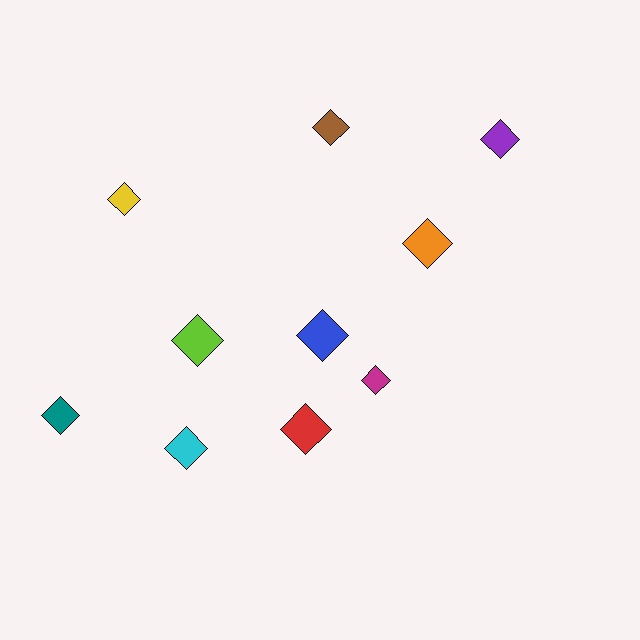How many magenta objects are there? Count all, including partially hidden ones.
There is 1 magenta object.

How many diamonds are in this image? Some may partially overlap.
There are 10 diamonds.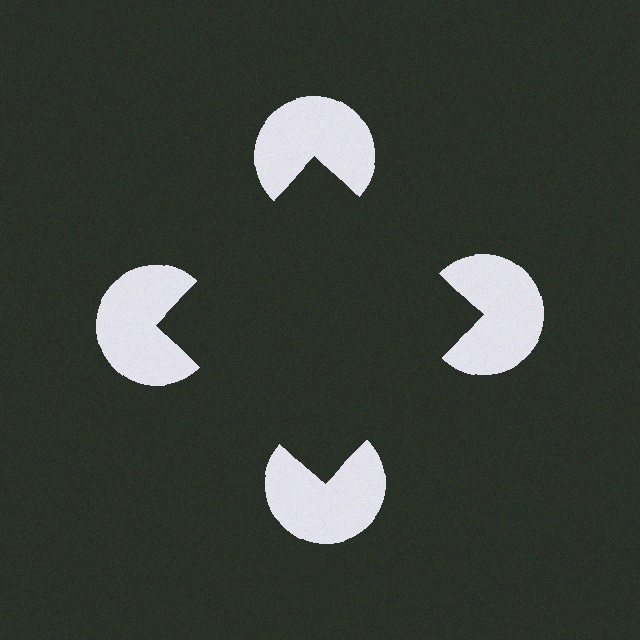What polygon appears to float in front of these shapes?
An illusory square — its edges are inferred from the aligned wedge cuts in the pac-man discs, not physically drawn.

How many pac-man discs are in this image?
There are 4 — one at each vertex of the illusory square.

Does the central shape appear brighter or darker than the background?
It typically appears slightly darker than the background, even though no actual brightness change is drawn.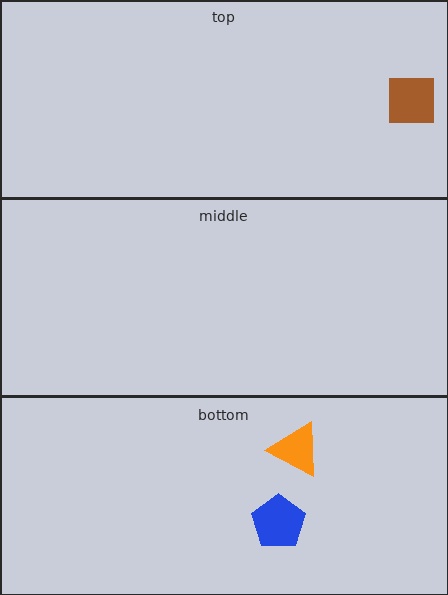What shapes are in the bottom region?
The orange triangle, the blue pentagon.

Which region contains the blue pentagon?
The bottom region.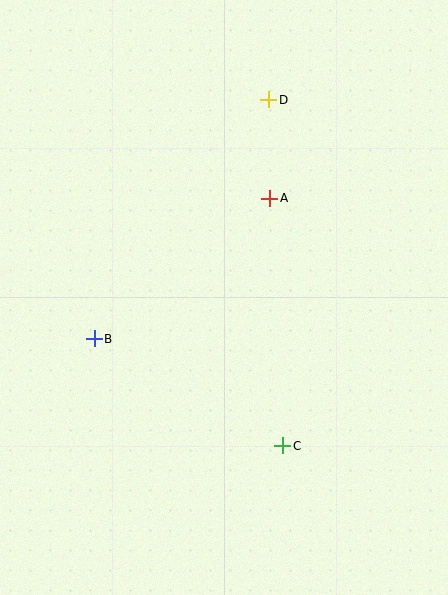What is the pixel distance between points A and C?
The distance between A and C is 248 pixels.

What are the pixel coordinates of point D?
Point D is at (269, 100).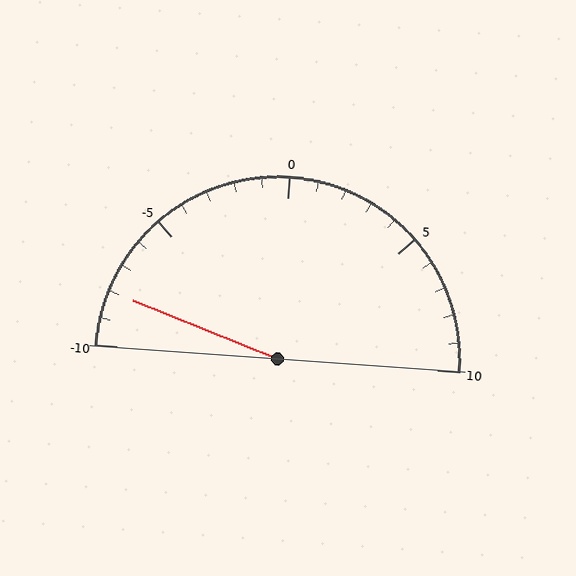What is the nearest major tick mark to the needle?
The nearest major tick mark is -10.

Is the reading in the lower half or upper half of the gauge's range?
The reading is in the lower half of the range (-10 to 10).